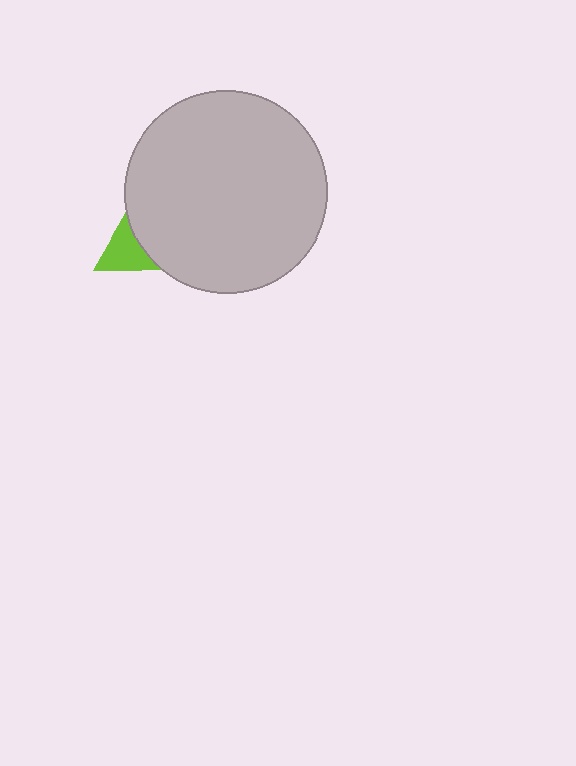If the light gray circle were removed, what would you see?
You would see the complete lime triangle.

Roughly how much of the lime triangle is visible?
A small part of it is visible (roughly 35%).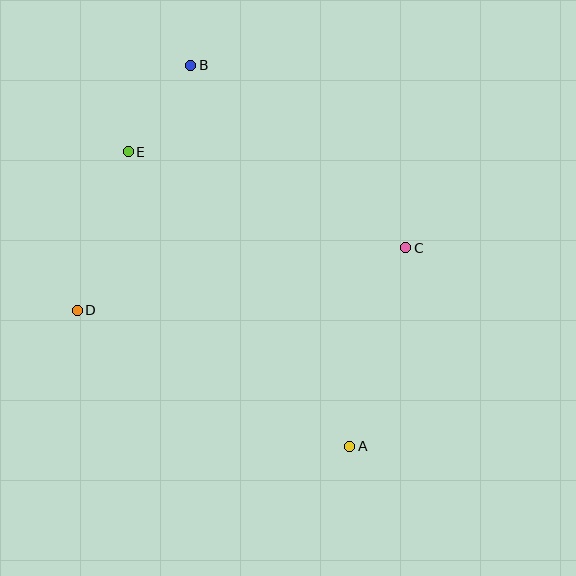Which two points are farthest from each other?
Points A and B are farthest from each other.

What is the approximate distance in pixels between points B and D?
The distance between B and D is approximately 270 pixels.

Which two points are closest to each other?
Points B and E are closest to each other.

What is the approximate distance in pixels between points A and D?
The distance between A and D is approximately 305 pixels.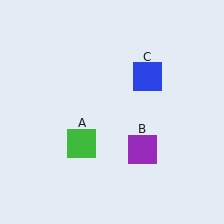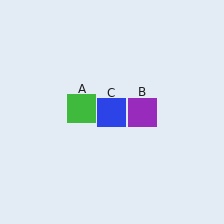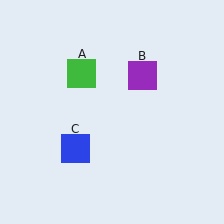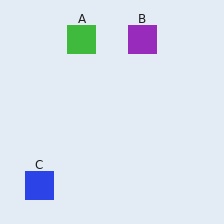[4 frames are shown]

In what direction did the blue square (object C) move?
The blue square (object C) moved down and to the left.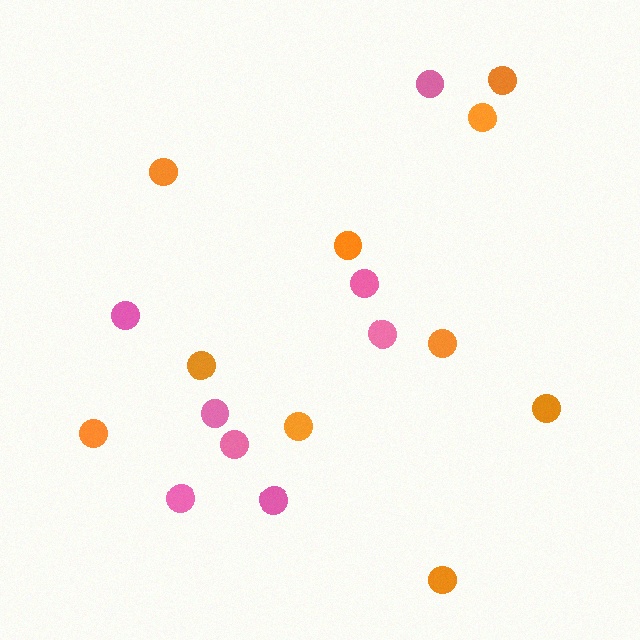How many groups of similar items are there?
There are 2 groups: one group of orange circles (10) and one group of pink circles (8).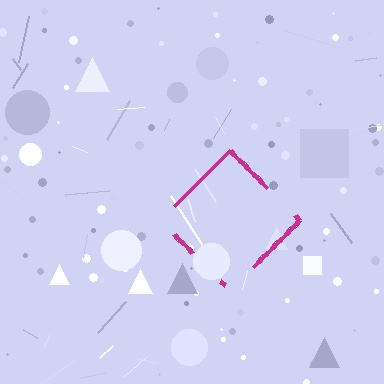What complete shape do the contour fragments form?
The contour fragments form a diamond.